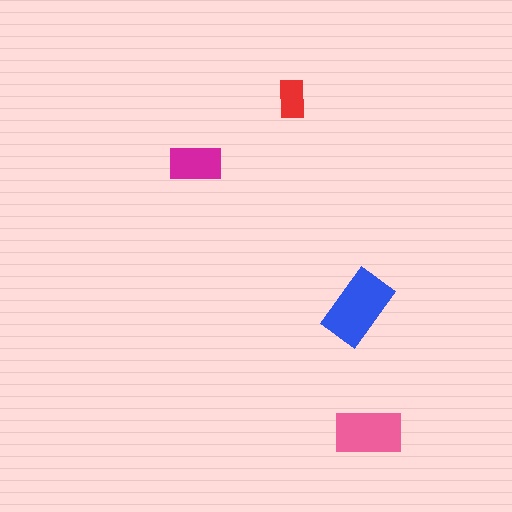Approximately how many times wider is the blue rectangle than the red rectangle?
About 2 times wider.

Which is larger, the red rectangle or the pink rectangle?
The pink one.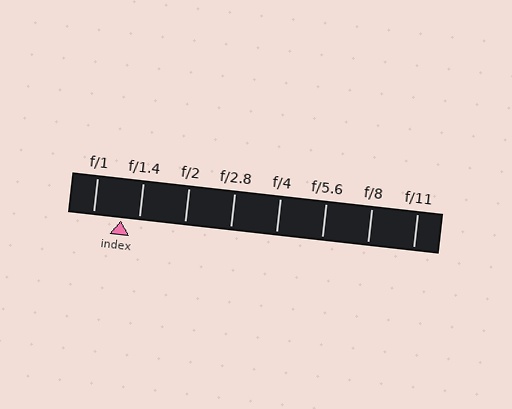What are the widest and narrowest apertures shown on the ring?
The widest aperture shown is f/1 and the narrowest is f/11.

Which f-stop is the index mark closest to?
The index mark is closest to f/1.4.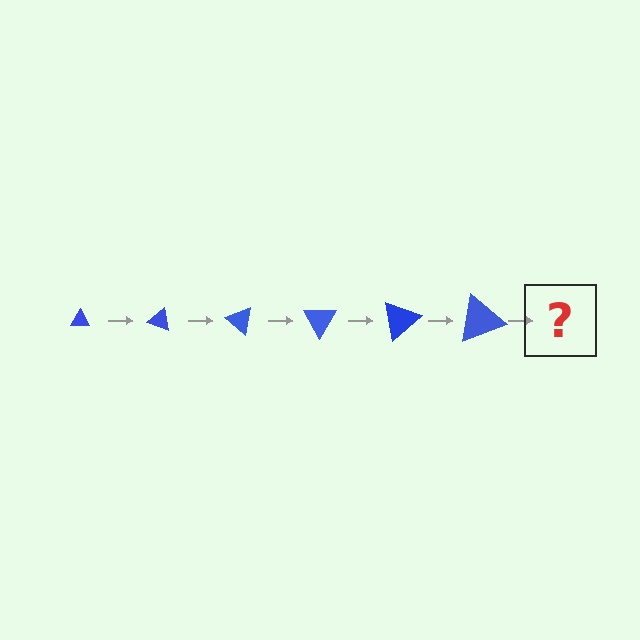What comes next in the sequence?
The next element should be a triangle, larger than the previous one and rotated 120 degrees from the start.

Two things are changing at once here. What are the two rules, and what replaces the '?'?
The two rules are that the triangle grows larger each step and it rotates 20 degrees each step. The '?' should be a triangle, larger than the previous one and rotated 120 degrees from the start.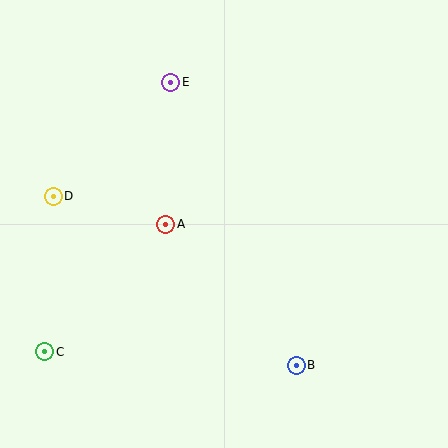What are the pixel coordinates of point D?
Point D is at (53, 196).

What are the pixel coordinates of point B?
Point B is at (296, 365).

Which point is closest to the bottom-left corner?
Point C is closest to the bottom-left corner.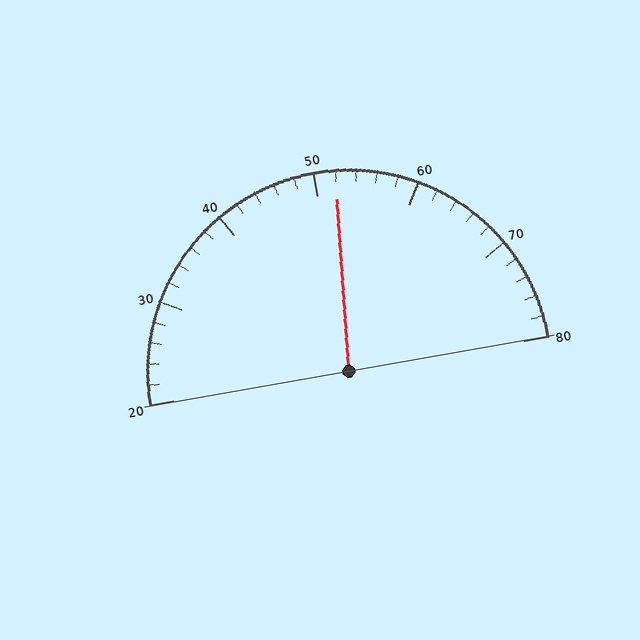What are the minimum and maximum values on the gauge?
The gauge ranges from 20 to 80.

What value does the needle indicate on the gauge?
The needle indicates approximately 52.